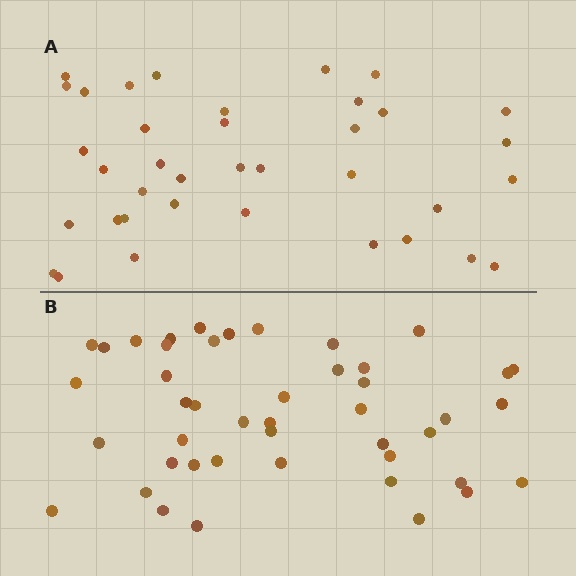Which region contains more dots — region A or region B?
Region B (the bottom region) has more dots.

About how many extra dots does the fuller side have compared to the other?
Region B has roughly 8 or so more dots than region A.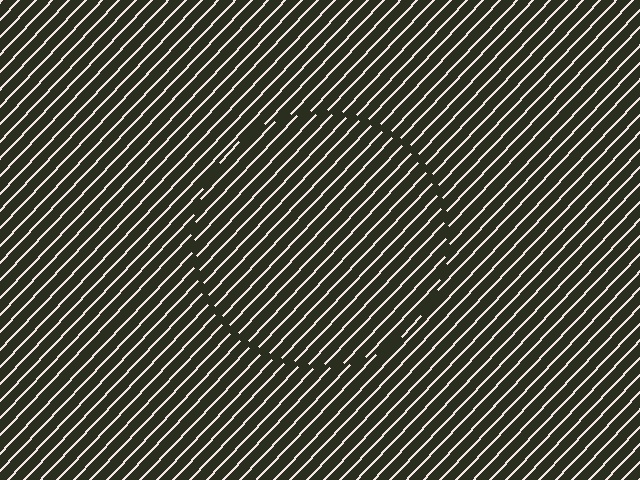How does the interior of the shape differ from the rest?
The interior of the shape contains the same grating, shifted by half a period — the contour is defined by the phase discontinuity where line-ends from the inner and outer gratings abut.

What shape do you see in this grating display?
An illusory circle. The interior of the shape contains the same grating, shifted by half a period — the contour is defined by the phase discontinuity where line-ends from the inner and outer gratings abut.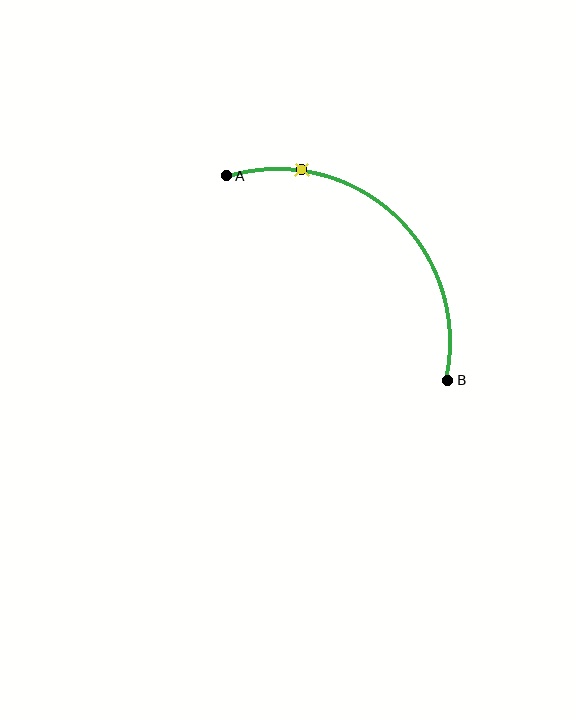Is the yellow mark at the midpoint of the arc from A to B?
No. The yellow mark lies on the arc but is closer to endpoint A. The arc midpoint would be at the point on the curve equidistant along the arc from both A and B.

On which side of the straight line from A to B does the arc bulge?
The arc bulges above and to the right of the straight line connecting A and B.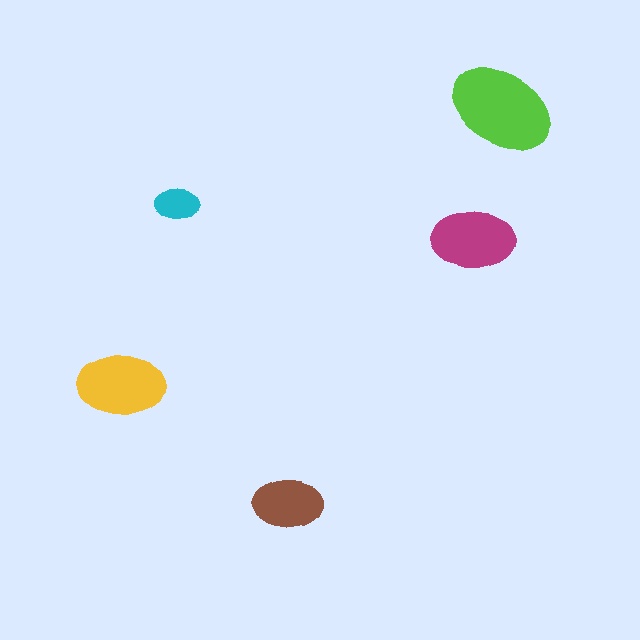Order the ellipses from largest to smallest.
the lime one, the yellow one, the magenta one, the brown one, the cyan one.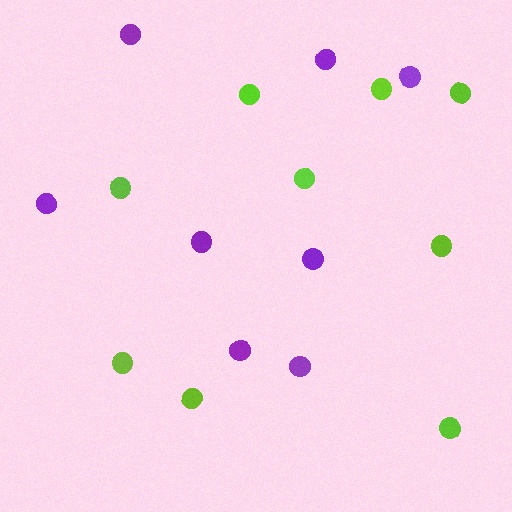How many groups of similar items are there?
There are 2 groups: one group of purple circles (8) and one group of lime circles (9).